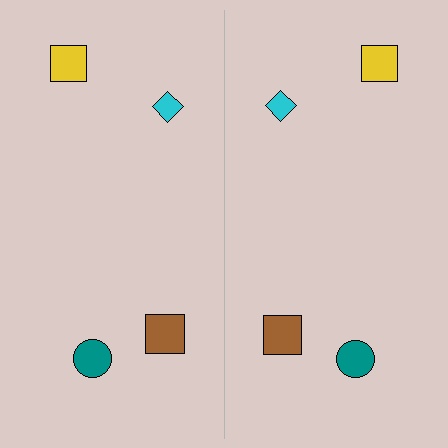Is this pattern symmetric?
Yes, this pattern has bilateral (reflection) symmetry.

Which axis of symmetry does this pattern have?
The pattern has a vertical axis of symmetry running through the center of the image.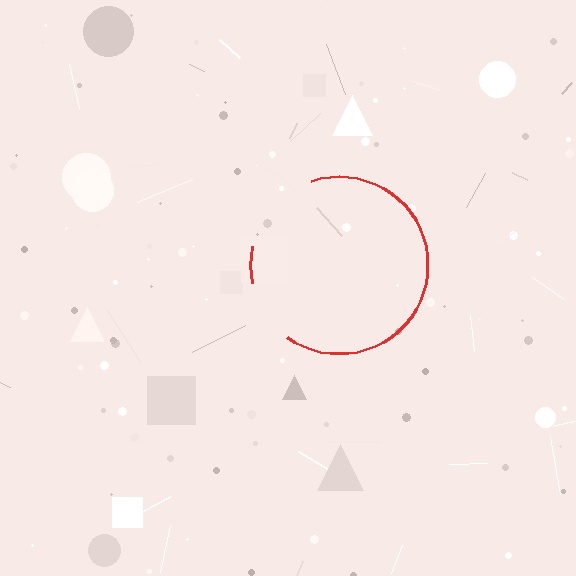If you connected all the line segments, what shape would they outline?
They would outline a circle.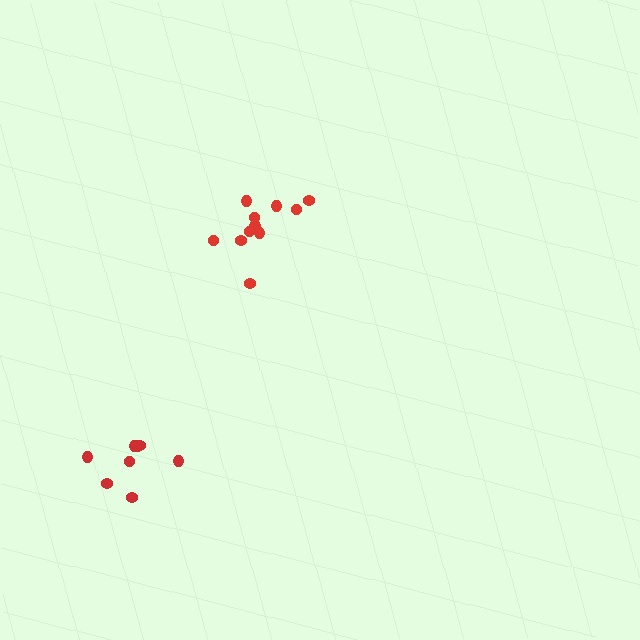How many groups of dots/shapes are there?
There are 2 groups.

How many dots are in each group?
Group 1: 11 dots, Group 2: 8 dots (19 total).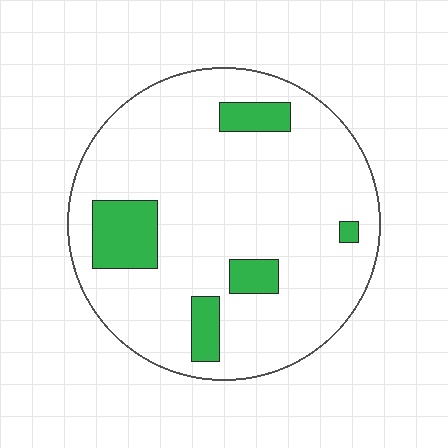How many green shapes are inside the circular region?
5.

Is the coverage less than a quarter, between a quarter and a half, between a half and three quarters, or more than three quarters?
Less than a quarter.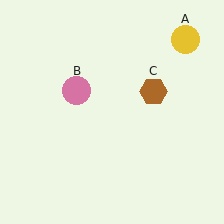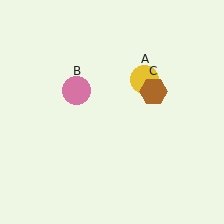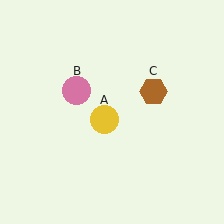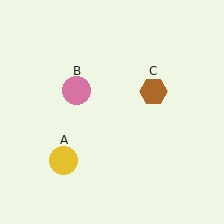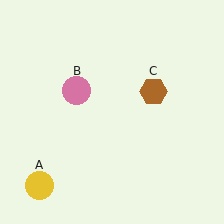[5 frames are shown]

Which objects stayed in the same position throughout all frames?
Pink circle (object B) and brown hexagon (object C) remained stationary.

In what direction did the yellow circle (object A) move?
The yellow circle (object A) moved down and to the left.